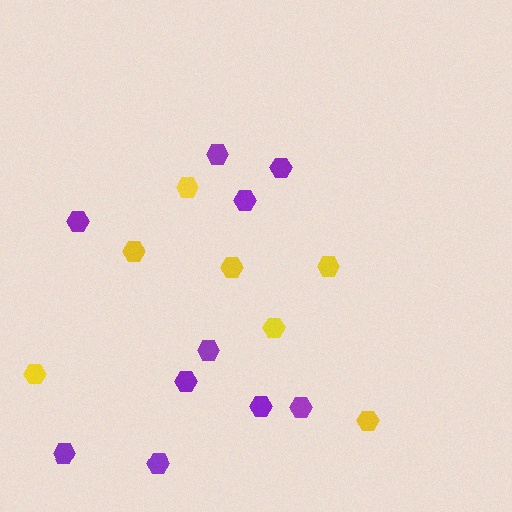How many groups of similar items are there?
There are 2 groups: one group of yellow hexagons (7) and one group of purple hexagons (10).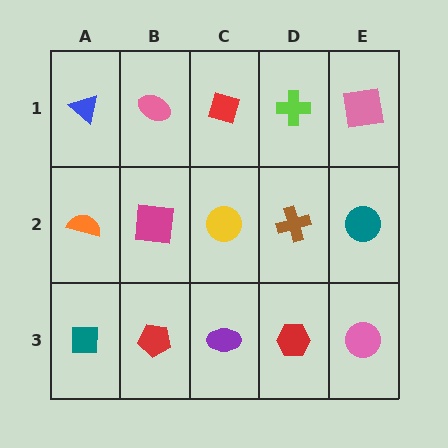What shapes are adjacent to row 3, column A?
An orange semicircle (row 2, column A), a red pentagon (row 3, column B).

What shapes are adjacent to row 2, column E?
A pink square (row 1, column E), a pink circle (row 3, column E), a brown cross (row 2, column D).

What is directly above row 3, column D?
A brown cross.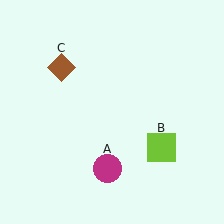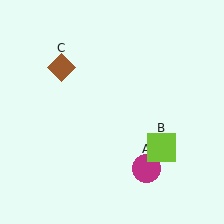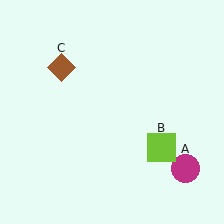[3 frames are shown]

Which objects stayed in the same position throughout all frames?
Lime square (object B) and brown diamond (object C) remained stationary.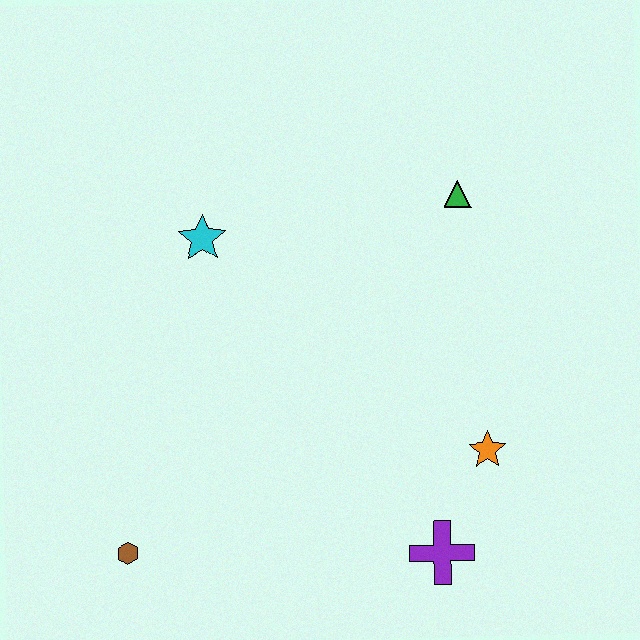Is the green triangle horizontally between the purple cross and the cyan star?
No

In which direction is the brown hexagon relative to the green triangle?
The brown hexagon is below the green triangle.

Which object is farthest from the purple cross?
The cyan star is farthest from the purple cross.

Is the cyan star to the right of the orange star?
No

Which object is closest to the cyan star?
The green triangle is closest to the cyan star.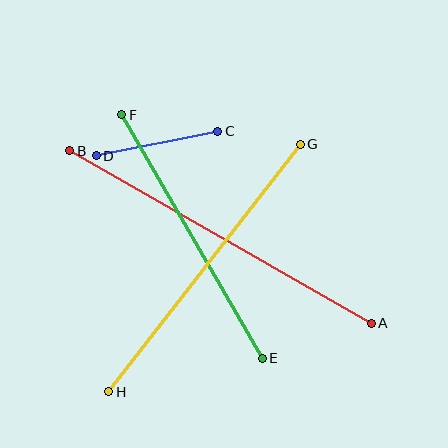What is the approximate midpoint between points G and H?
The midpoint is at approximately (204, 268) pixels.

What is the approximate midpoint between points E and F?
The midpoint is at approximately (192, 237) pixels.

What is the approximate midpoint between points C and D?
The midpoint is at approximately (157, 144) pixels.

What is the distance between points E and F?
The distance is approximately 281 pixels.